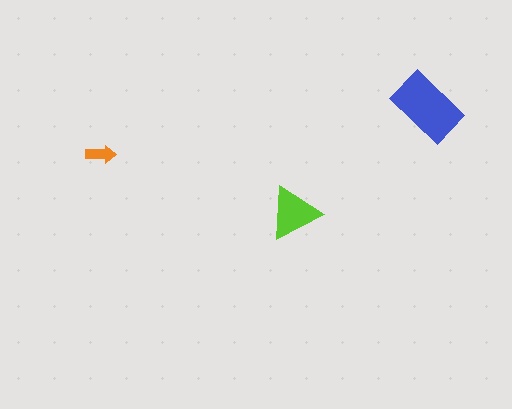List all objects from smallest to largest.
The orange arrow, the lime triangle, the blue rectangle.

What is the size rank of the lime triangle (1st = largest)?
2nd.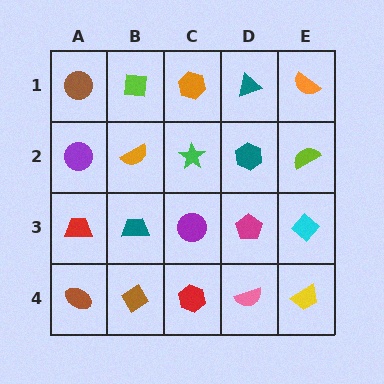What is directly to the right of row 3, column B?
A purple circle.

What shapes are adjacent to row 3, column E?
A lime semicircle (row 2, column E), a yellow trapezoid (row 4, column E), a magenta pentagon (row 3, column D).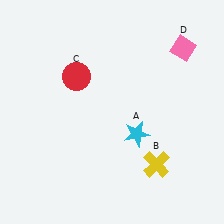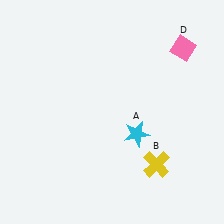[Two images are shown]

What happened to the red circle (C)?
The red circle (C) was removed in Image 2. It was in the top-left area of Image 1.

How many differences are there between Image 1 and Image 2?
There is 1 difference between the two images.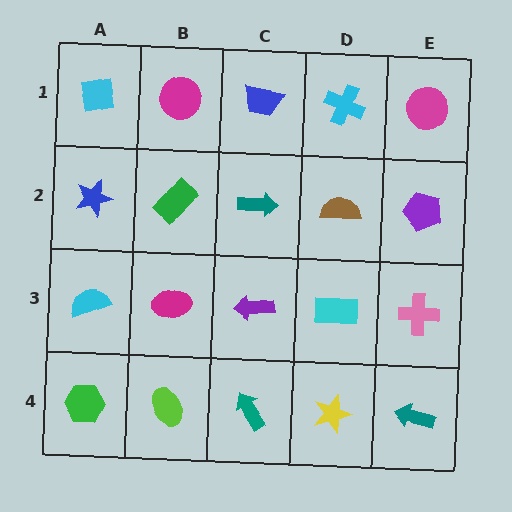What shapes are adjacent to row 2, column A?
A cyan square (row 1, column A), a cyan semicircle (row 3, column A), a green rectangle (row 2, column B).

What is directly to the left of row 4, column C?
A lime ellipse.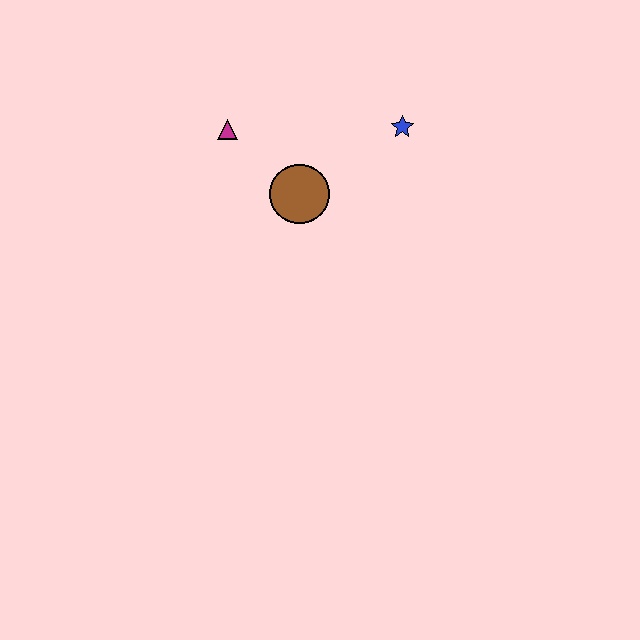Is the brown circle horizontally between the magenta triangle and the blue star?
Yes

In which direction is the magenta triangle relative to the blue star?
The magenta triangle is to the left of the blue star.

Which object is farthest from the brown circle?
The blue star is farthest from the brown circle.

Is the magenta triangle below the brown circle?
No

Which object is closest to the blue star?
The brown circle is closest to the blue star.